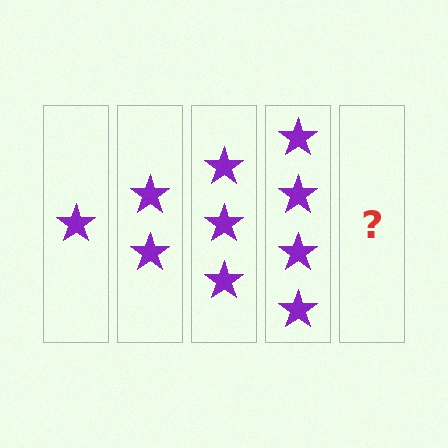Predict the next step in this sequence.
The next step is 5 stars.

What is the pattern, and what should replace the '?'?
The pattern is that each step adds one more star. The '?' should be 5 stars.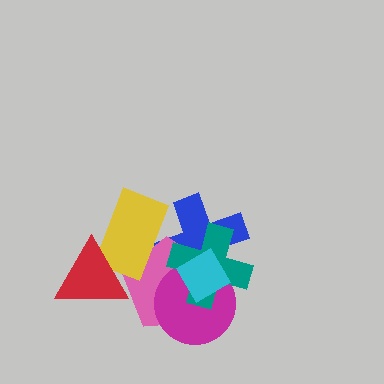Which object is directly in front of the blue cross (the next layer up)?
The pink pentagon is directly in front of the blue cross.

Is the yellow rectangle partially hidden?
Yes, it is partially covered by another shape.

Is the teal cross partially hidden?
Yes, it is partially covered by another shape.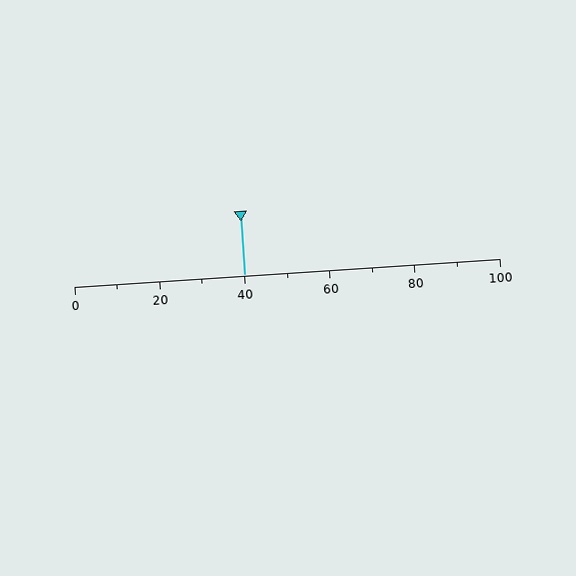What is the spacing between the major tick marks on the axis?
The major ticks are spaced 20 apart.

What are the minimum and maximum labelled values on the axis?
The axis runs from 0 to 100.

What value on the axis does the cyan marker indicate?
The marker indicates approximately 40.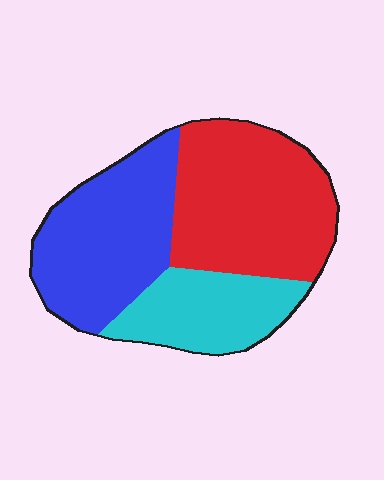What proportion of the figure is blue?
Blue covers roughly 35% of the figure.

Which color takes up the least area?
Cyan, at roughly 25%.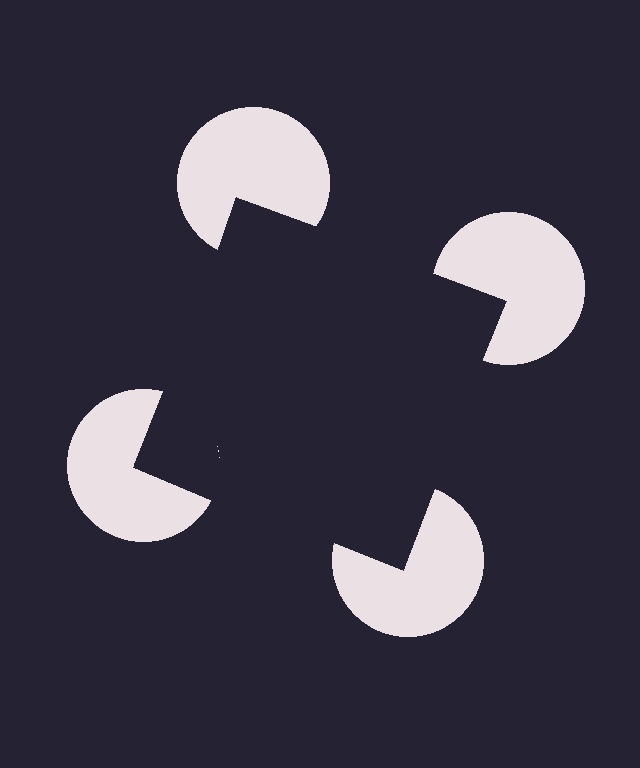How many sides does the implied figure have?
4 sides.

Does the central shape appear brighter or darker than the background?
It typically appears slightly darker than the background, even though no actual brightness change is drawn.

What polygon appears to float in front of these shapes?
An illusory square — its edges are inferred from the aligned wedge cuts in the pac-man discs, not physically drawn.